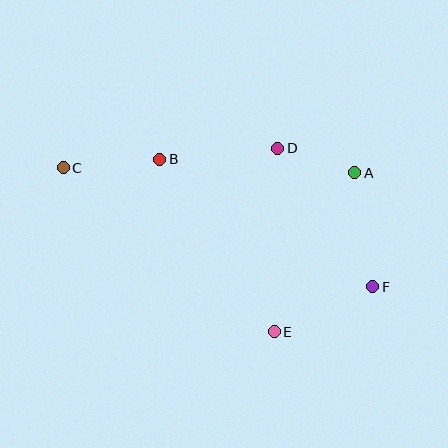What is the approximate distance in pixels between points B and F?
The distance between B and F is approximately 248 pixels.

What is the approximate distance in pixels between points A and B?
The distance between A and B is approximately 195 pixels.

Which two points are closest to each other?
Points A and D are closest to each other.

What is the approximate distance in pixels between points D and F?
The distance between D and F is approximately 168 pixels.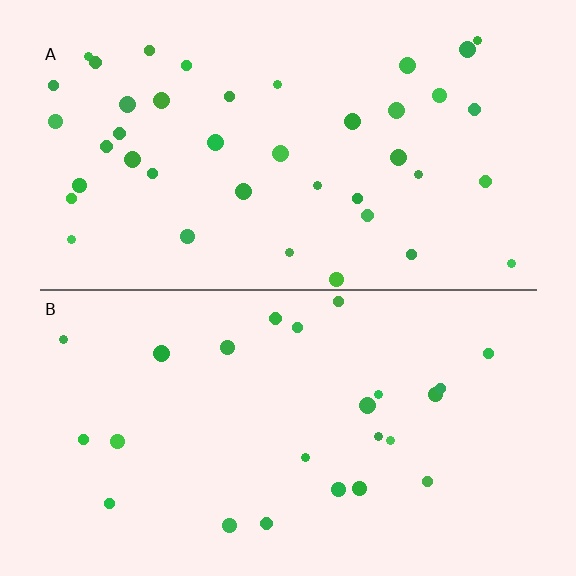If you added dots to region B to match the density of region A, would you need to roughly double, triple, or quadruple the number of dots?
Approximately double.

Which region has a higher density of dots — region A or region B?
A (the top).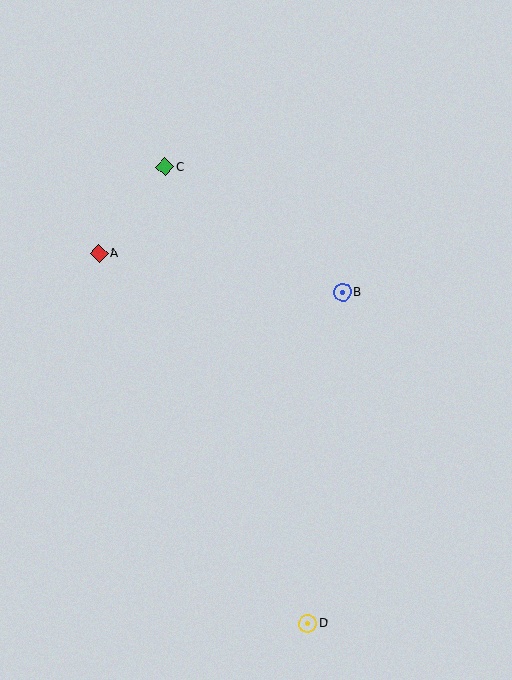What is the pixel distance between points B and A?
The distance between B and A is 246 pixels.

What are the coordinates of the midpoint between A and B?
The midpoint between A and B is at (221, 273).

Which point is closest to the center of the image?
Point B at (342, 292) is closest to the center.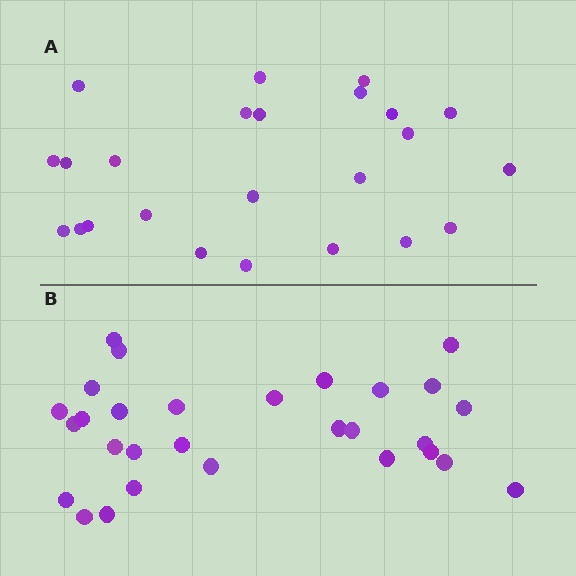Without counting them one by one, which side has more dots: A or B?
Region B (the bottom region) has more dots.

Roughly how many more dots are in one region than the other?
Region B has about 5 more dots than region A.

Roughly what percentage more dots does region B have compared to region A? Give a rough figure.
About 20% more.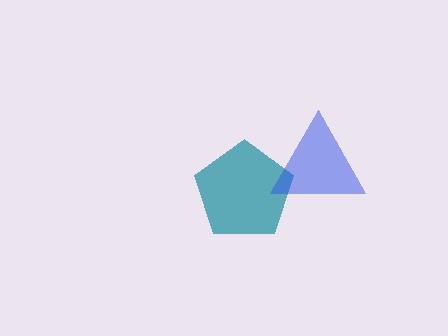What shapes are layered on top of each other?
The layered shapes are: a teal pentagon, a blue triangle.